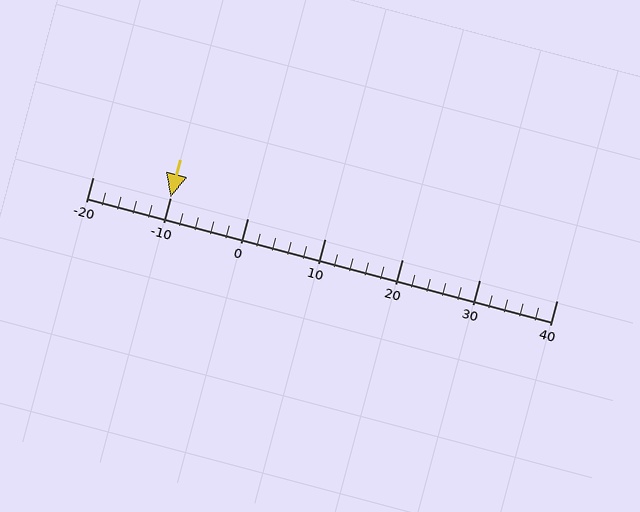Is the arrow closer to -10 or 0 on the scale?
The arrow is closer to -10.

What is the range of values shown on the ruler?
The ruler shows values from -20 to 40.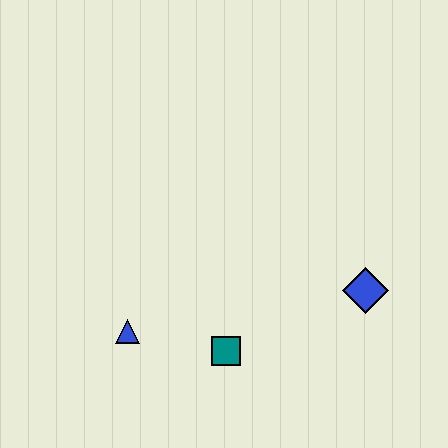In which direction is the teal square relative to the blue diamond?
The teal square is to the left of the blue diamond.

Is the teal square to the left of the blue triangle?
No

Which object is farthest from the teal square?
The blue diamond is farthest from the teal square.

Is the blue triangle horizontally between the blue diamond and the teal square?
No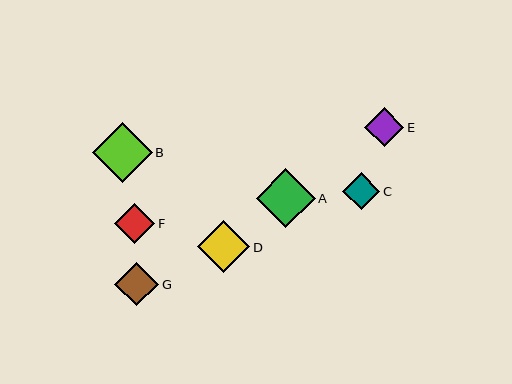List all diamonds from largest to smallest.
From largest to smallest: B, A, D, G, F, E, C.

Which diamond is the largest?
Diamond B is the largest with a size of approximately 60 pixels.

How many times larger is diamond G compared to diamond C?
Diamond G is approximately 1.2 times the size of diamond C.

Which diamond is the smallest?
Diamond C is the smallest with a size of approximately 37 pixels.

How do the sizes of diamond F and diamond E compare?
Diamond F and diamond E are approximately the same size.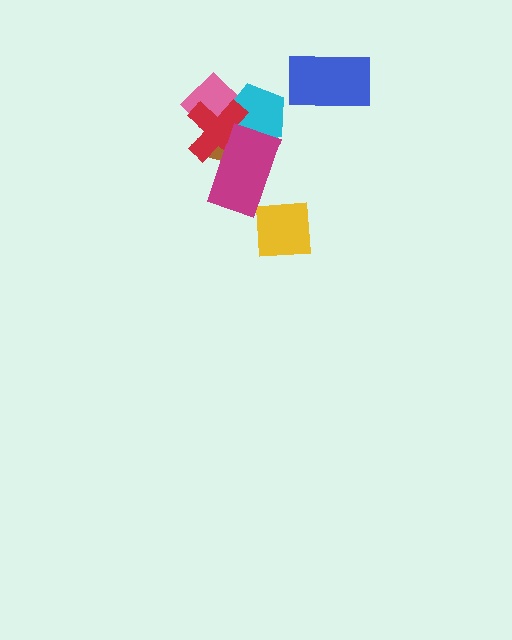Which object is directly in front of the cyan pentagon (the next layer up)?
The red cross is directly in front of the cyan pentagon.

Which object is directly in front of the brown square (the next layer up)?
The pink diamond is directly in front of the brown square.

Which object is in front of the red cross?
The magenta rectangle is in front of the red cross.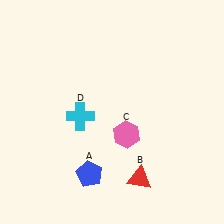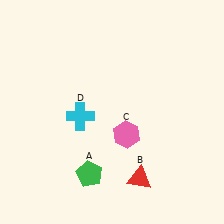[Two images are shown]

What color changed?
The pentagon (A) changed from blue in Image 1 to green in Image 2.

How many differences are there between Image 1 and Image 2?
There is 1 difference between the two images.